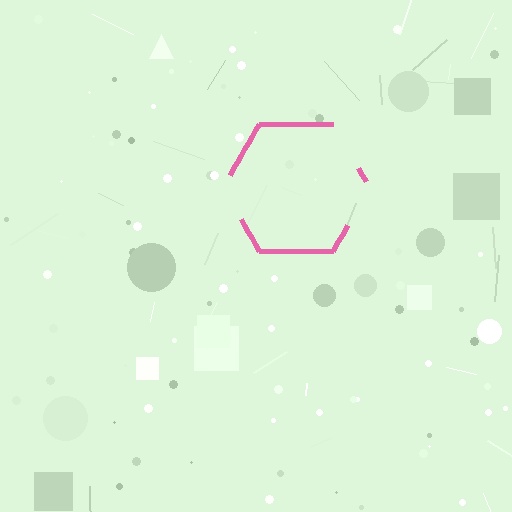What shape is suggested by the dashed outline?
The dashed outline suggests a hexagon.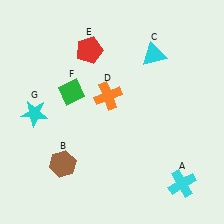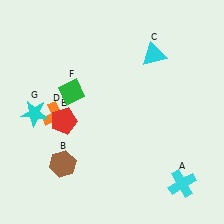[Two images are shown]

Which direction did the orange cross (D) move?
The orange cross (D) moved left.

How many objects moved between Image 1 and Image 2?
2 objects moved between the two images.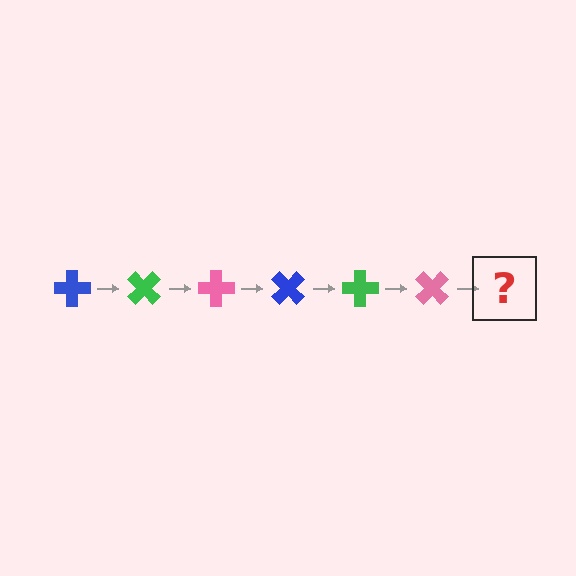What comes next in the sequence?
The next element should be a blue cross, rotated 270 degrees from the start.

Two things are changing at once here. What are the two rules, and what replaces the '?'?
The two rules are that it rotates 45 degrees each step and the color cycles through blue, green, and pink. The '?' should be a blue cross, rotated 270 degrees from the start.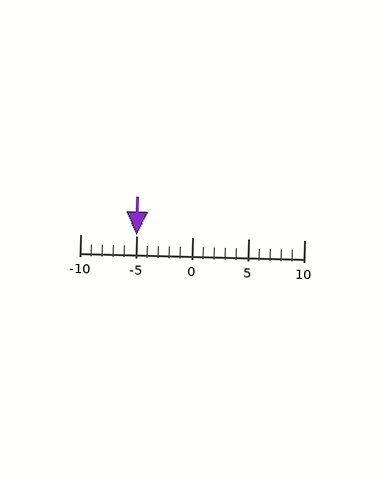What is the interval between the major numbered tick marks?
The major tick marks are spaced 5 units apart.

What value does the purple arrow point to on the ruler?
The purple arrow points to approximately -5.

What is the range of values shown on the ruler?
The ruler shows values from -10 to 10.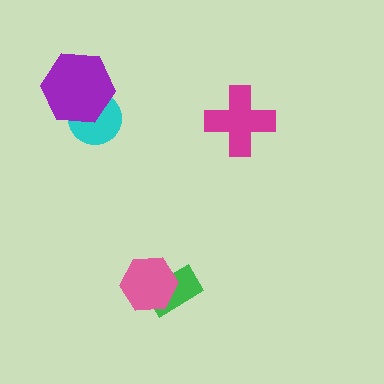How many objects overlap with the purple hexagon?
1 object overlaps with the purple hexagon.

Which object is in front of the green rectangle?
The pink hexagon is in front of the green rectangle.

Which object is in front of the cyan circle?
The purple hexagon is in front of the cyan circle.